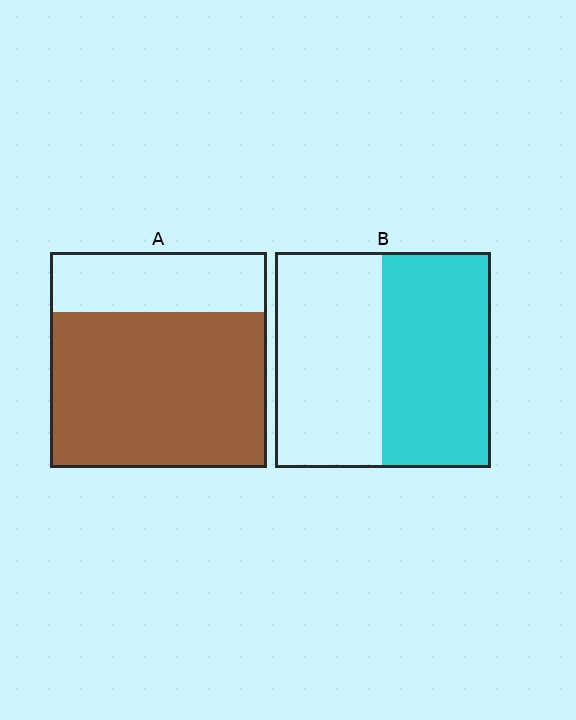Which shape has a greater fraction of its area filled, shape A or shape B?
Shape A.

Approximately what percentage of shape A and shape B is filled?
A is approximately 70% and B is approximately 50%.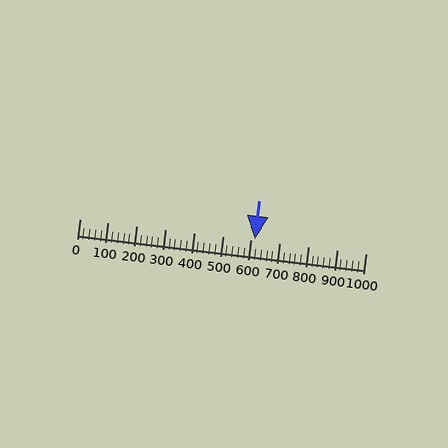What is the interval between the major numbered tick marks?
The major tick marks are spaced 100 units apart.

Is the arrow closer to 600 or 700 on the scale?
The arrow is closer to 600.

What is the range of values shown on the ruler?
The ruler shows values from 0 to 1000.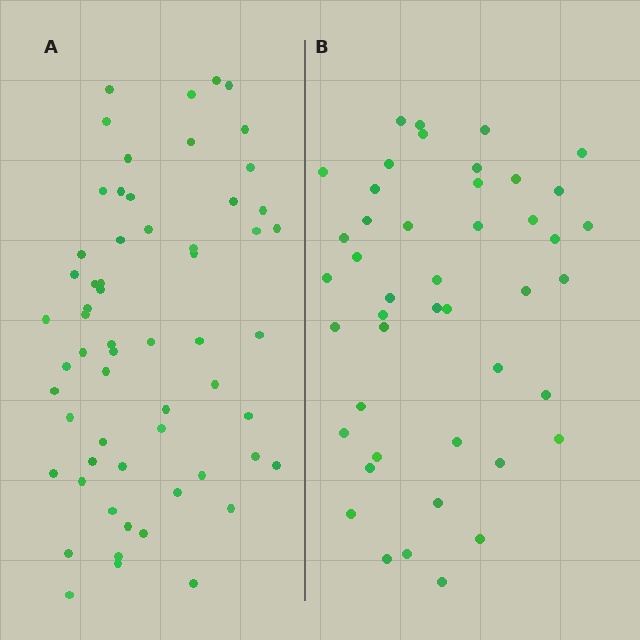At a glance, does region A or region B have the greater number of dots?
Region A (the left region) has more dots.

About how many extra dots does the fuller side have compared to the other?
Region A has approximately 15 more dots than region B.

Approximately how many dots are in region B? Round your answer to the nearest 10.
About 40 dots. (The exact count is 45, which rounds to 40.)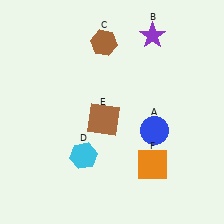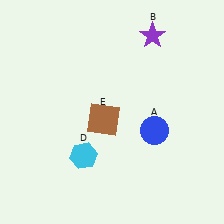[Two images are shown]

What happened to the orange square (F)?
The orange square (F) was removed in Image 2. It was in the bottom-right area of Image 1.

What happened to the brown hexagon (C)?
The brown hexagon (C) was removed in Image 2. It was in the top-left area of Image 1.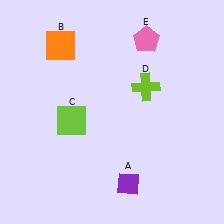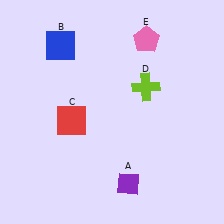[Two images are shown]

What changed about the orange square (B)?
In Image 1, B is orange. In Image 2, it changed to blue.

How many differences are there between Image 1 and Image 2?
There are 2 differences between the two images.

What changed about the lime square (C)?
In Image 1, C is lime. In Image 2, it changed to red.